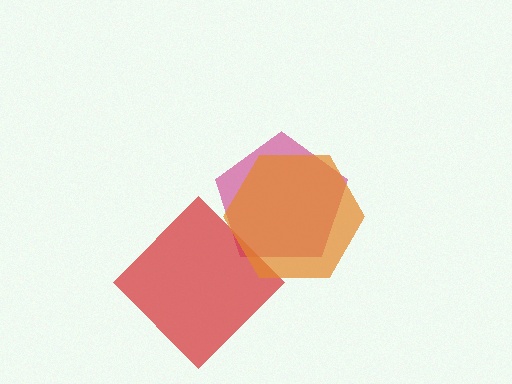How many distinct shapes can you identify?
There are 3 distinct shapes: a magenta pentagon, a red diamond, an orange hexagon.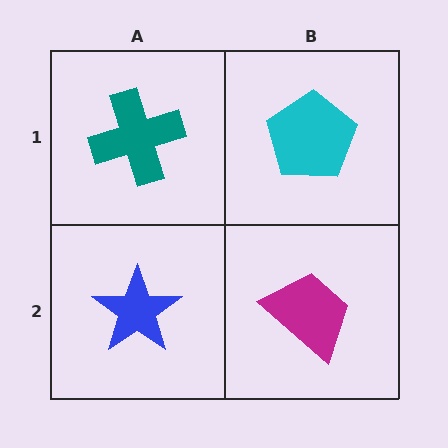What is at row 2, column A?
A blue star.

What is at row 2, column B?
A magenta trapezoid.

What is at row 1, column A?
A teal cross.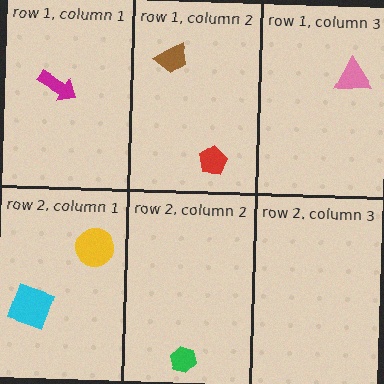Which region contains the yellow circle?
The row 2, column 1 region.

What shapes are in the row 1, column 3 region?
The pink triangle.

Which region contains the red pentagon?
The row 1, column 2 region.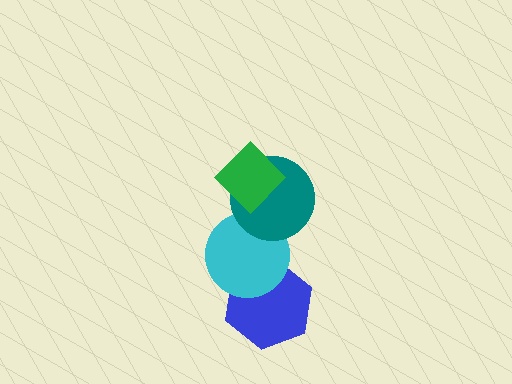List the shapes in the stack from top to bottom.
From top to bottom: the green diamond, the teal circle, the cyan circle, the blue hexagon.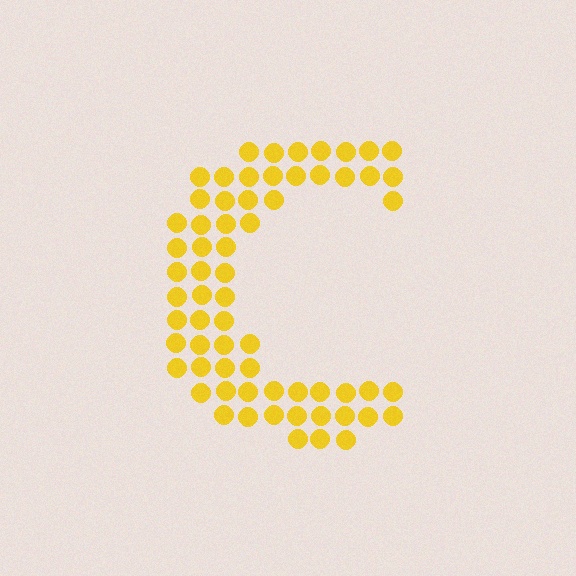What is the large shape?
The large shape is the letter C.